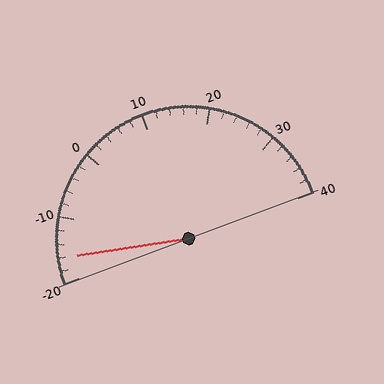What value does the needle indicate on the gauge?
The needle indicates approximately -16.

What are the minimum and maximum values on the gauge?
The gauge ranges from -20 to 40.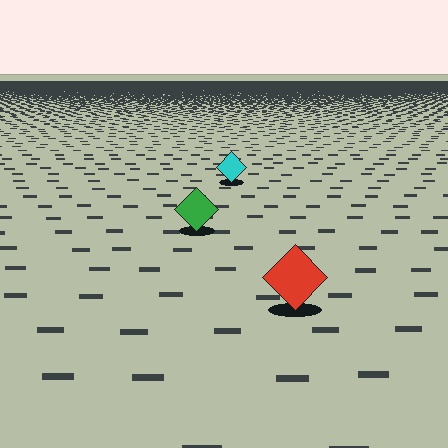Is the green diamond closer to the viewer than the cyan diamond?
Yes. The green diamond is closer — you can tell from the texture gradient: the ground texture is coarser near it.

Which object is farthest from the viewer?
The cyan diamond is farthest from the viewer. It appears smaller and the ground texture around it is denser.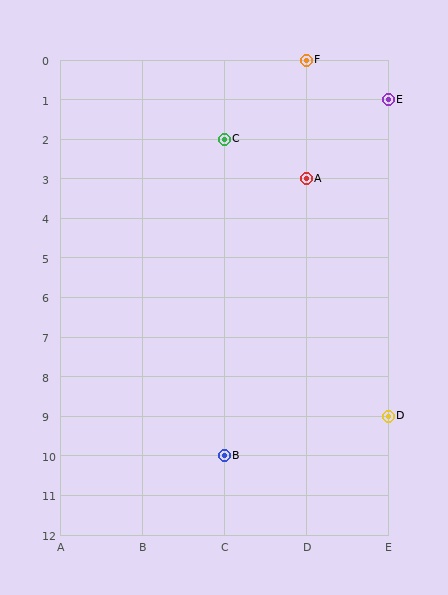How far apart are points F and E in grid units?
Points F and E are 1 column and 1 row apart (about 1.4 grid units diagonally).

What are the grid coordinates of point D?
Point D is at grid coordinates (E, 9).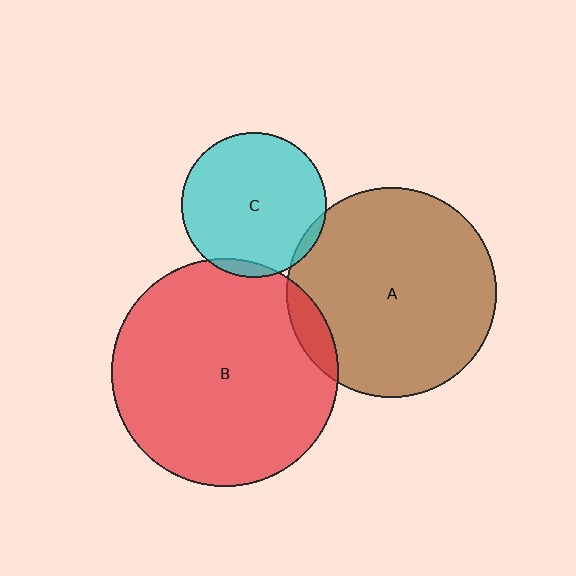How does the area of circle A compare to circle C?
Approximately 2.1 times.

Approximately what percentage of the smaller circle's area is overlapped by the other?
Approximately 5%.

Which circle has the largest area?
Circle B (red).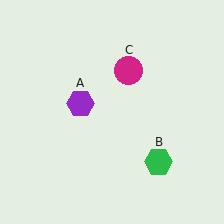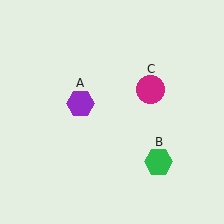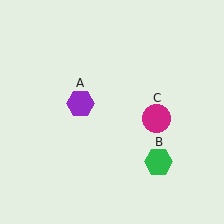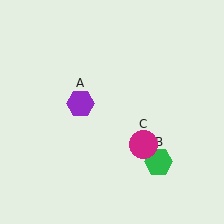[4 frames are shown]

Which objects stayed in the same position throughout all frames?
Purple hexagon (object A) and green hexagon (object B) remained stationary.